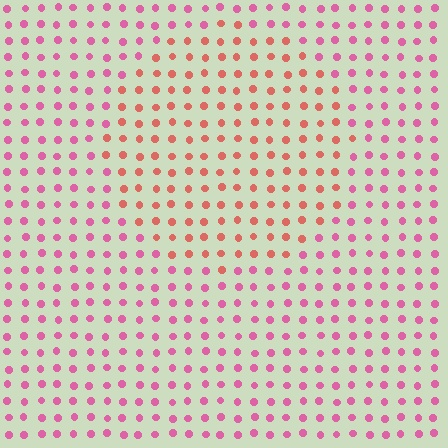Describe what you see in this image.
The image is filled with small pink elements in a uniform arrangement. A circle-shaped region is visible where the elements are tinted to a slightly different hue, forming a subtle color boundary.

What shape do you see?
I see a circle.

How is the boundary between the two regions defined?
The boundary is defined purely by a slight shift in hue (about 37 degrees). Spacing, size, and orientation are identical on both sides.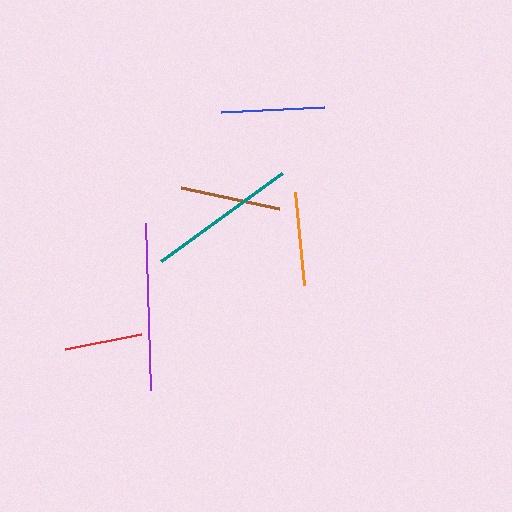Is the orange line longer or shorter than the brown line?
The brown line is longer than the orange line.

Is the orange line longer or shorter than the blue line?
The blue line is longer than the orange line.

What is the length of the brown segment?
The brown segment is approximately 100 pixels long.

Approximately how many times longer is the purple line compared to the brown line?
The purple line is approximately 1.7 times the length of the brown line.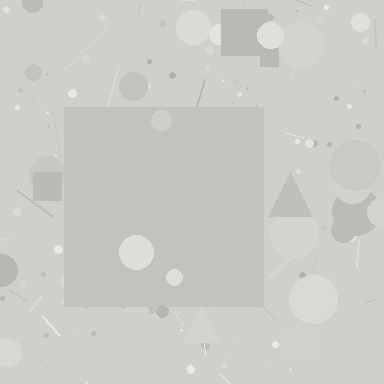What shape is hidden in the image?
A square is hidden in the image.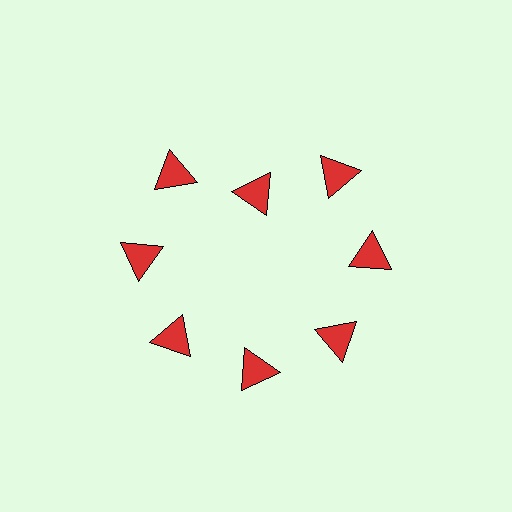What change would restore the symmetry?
The symmetry would be restored by moving it outward, back onto the ring so that all 8 triangles sit at equal angles and equal distance from the center.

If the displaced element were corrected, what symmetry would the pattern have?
It would have 8-fold rotational symmetry — the pattern would map onto itself every 45 degrees.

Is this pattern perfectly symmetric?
No. The 8 red triangles are arranged in a ring, but one element near the 12 o'clock position is pulled inward toward the center, breaking the 8-fold rotational symmetry.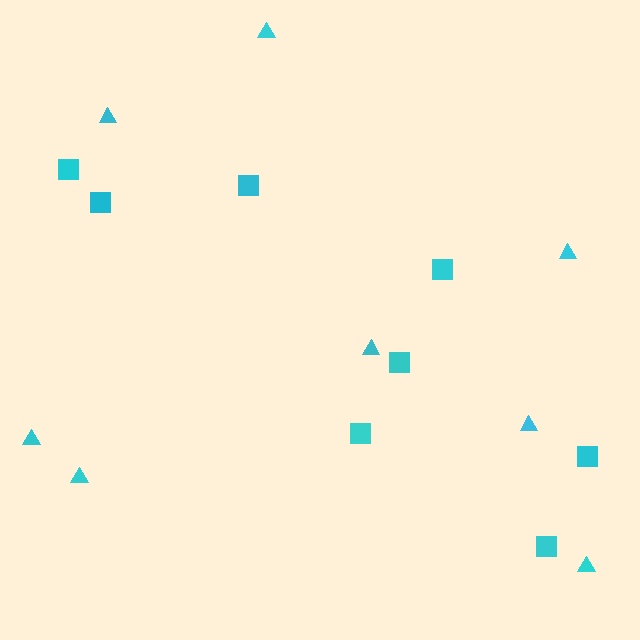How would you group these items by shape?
There are 2 groups: one group of squares (8) and one group of triangles (8).